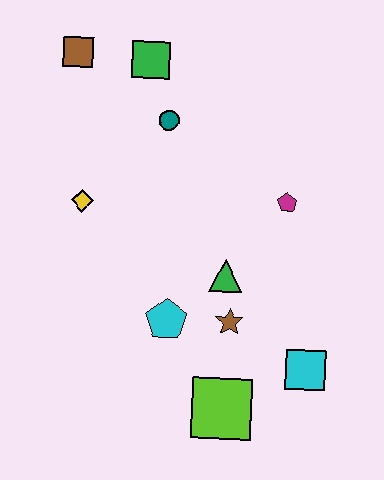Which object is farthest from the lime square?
The brown square is farthest from the lime square.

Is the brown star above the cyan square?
Yes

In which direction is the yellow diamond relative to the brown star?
The yellow diamond is to the left of the brown star.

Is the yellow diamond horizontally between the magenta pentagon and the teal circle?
No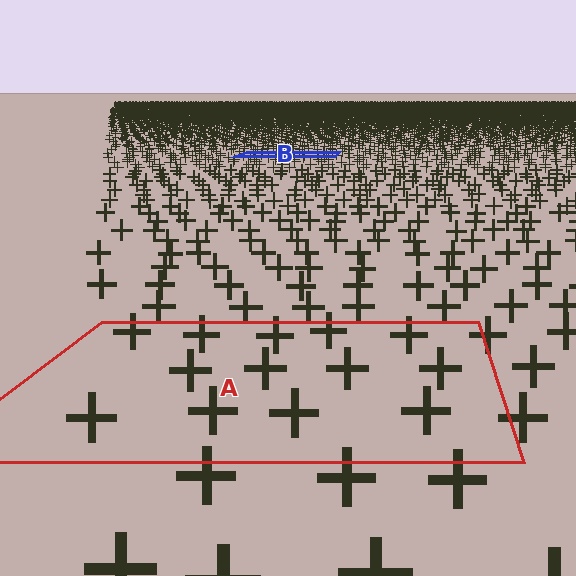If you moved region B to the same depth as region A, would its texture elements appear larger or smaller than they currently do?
They would appear larger. At a closer depth, the same texture elements are projected at a bigger on-screen size.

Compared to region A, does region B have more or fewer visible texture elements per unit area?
Region B has more texture elements per unit area — they are packed more densely because it is farther away.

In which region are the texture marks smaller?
The texture marks are smaller in region B, because it is farther away.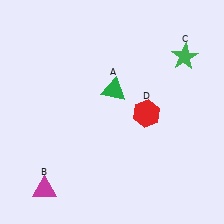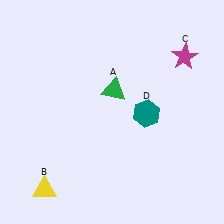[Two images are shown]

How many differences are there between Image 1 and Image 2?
There are 3 differences between the two images.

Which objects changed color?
B changed from magenta to yellow. C changed from green to magenta. D changed from red to teal.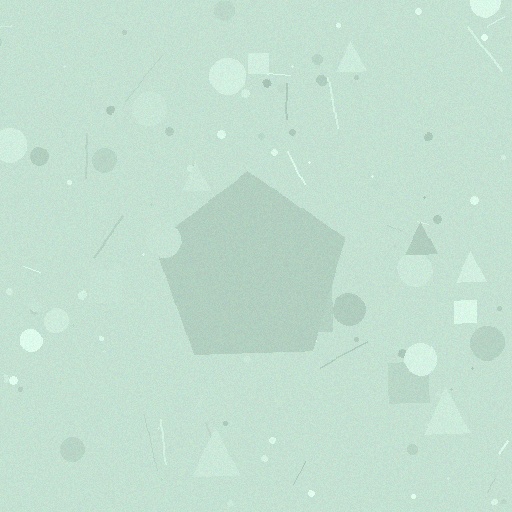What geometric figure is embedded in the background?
A pentagon is embedded in the background.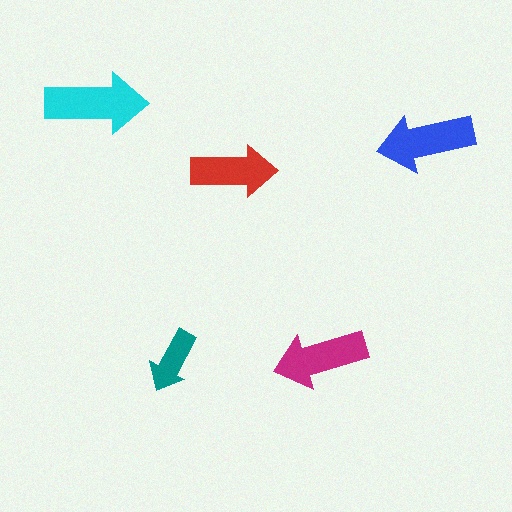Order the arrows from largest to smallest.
the cyan one, the blue one, the magenta one, the red one, the teal one.